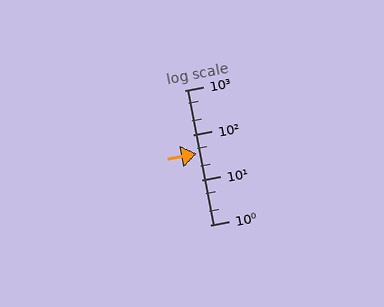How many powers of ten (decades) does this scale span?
The scale spans 3 decades, from 1 to 1000.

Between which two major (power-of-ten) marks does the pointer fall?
The pointer is between 10 and 100.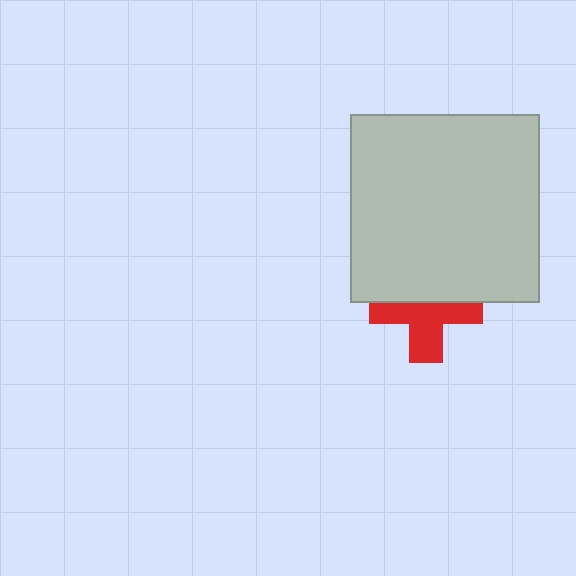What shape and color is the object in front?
The object in front is a light gray square.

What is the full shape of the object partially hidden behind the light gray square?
The partially hidden object is a red cross.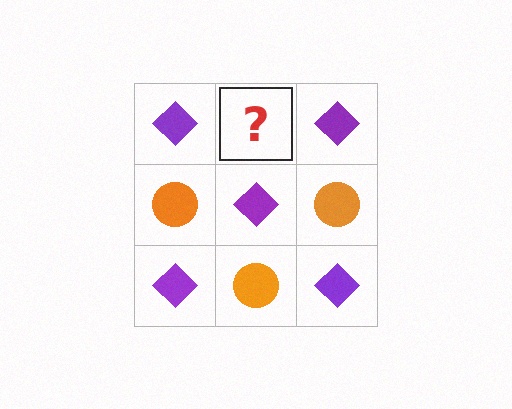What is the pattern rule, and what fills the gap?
The rule is that it alternates purple diamond and orange circle in a checkerboard pattern. The gap should be filled with an orange circle.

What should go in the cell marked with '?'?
The missing cell should contain an orange circle.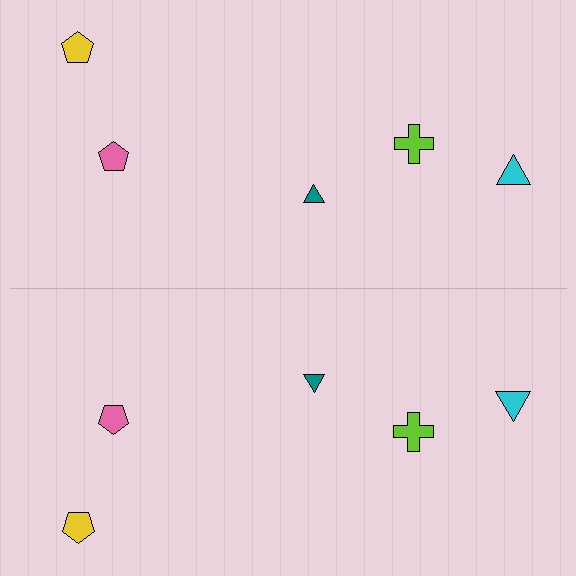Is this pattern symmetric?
Yes, this pattern has bilateral (reflection) symmetry.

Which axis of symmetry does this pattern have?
The pattern has a horizontal axis of symmetry running through the center of the image.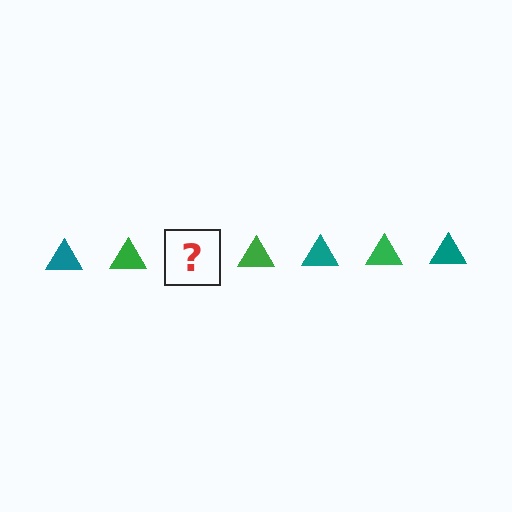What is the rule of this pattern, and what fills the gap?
The rule is that the pattern cycles through teal, green triangles. The gap should be filled with a teal triangle.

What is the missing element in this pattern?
The missing element is a teal triangle.